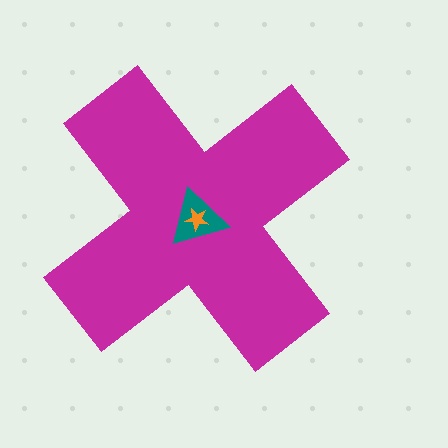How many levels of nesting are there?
3.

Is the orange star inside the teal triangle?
Yes.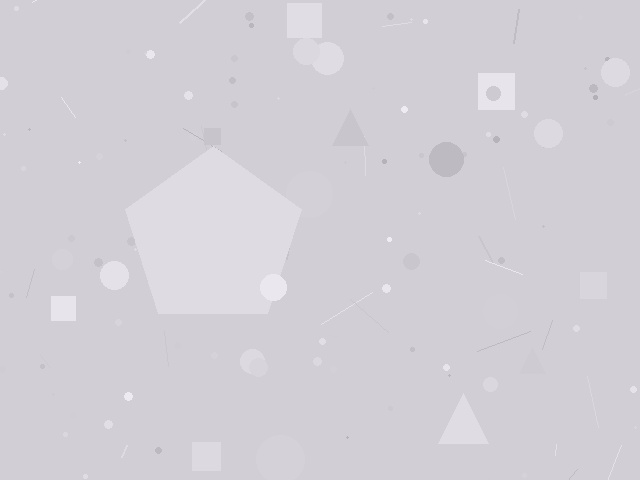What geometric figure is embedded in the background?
A pentagon is embedded in the background.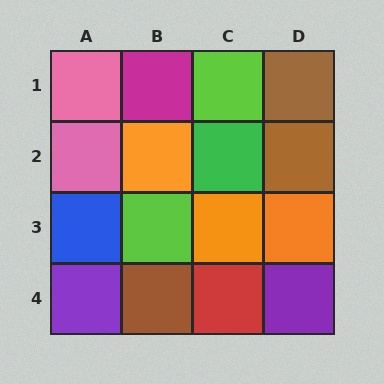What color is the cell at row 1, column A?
Pink.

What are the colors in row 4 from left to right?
Purple, brown, red, purple.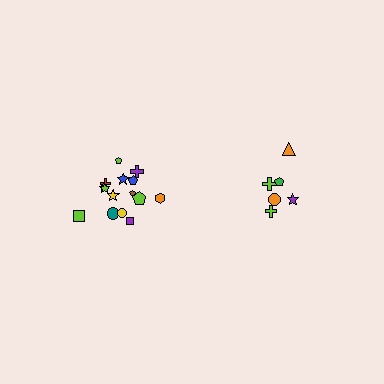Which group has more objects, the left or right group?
The left group.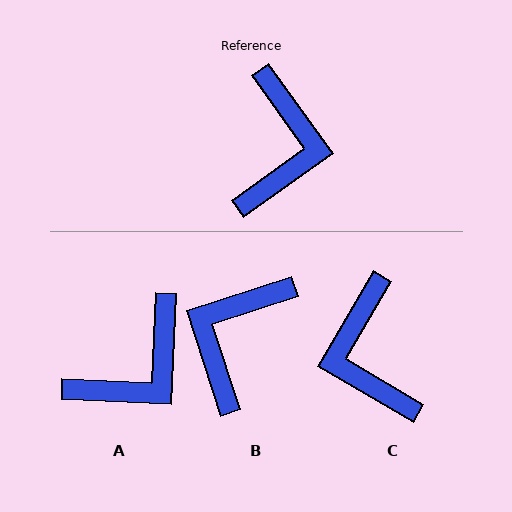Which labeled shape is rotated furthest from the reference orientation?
B, about 162 degrees away.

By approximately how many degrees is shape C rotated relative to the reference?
Approximately 156 degrees clockwise.